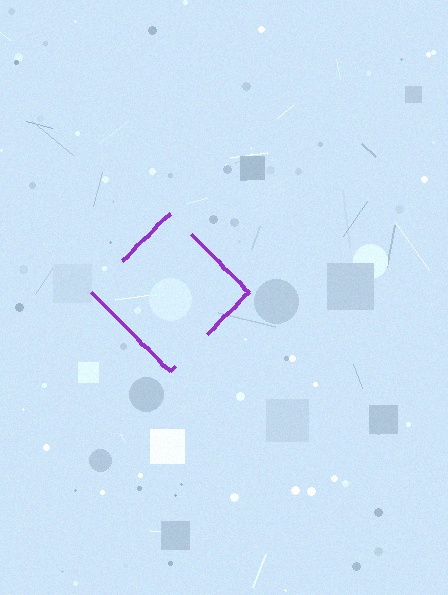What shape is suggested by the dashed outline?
The dashed outline suggests a diamond.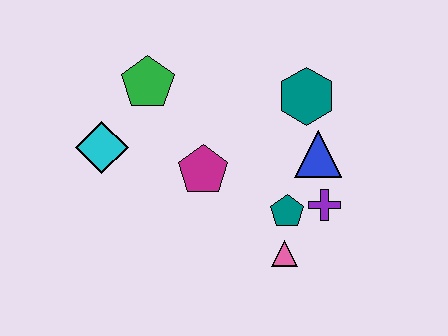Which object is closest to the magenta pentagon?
The teal pentagon is closest to the magenta pentagon.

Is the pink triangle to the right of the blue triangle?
No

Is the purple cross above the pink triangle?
Yes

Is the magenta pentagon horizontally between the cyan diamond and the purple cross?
Yes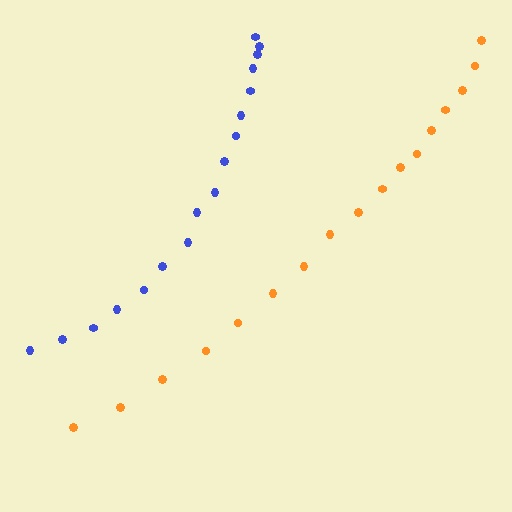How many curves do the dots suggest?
There are 2 distinct paths.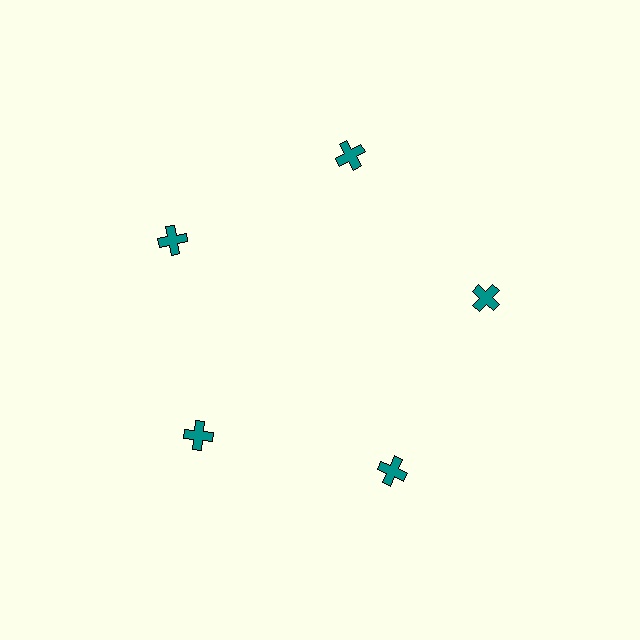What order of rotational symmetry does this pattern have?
This pattern has 5-fold rotational symmetry.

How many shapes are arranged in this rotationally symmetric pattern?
There are 5 shapes, arranged in 5 groups of 1.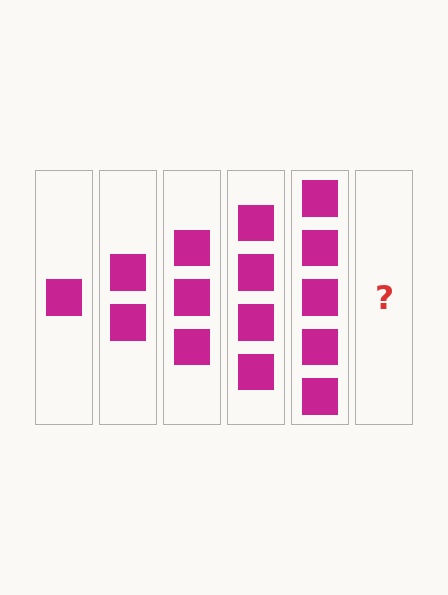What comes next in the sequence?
The next element should be 6 squares.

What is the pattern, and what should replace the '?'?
The pattern is that each step adds one more square. The '?' should be 6 squares.